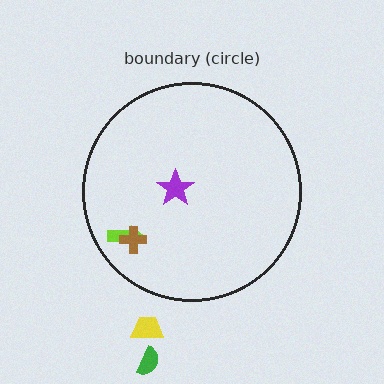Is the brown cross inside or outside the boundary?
Inside.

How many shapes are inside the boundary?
3 inside, 2 outside.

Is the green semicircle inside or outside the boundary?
Outside.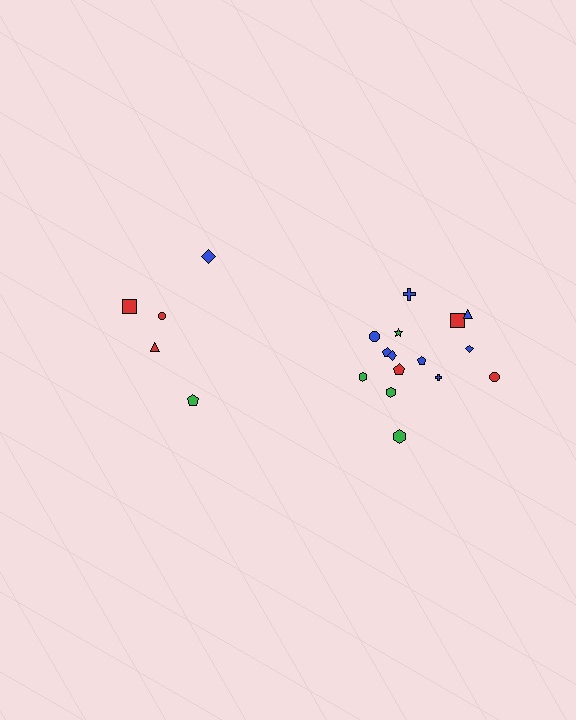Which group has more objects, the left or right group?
The right group.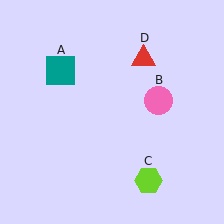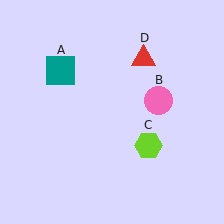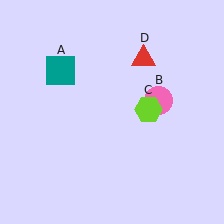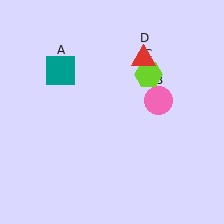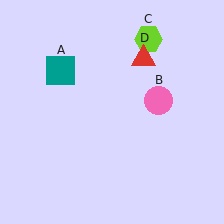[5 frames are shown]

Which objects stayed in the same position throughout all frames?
Teal square (object A) and pink circle (object B) and red triangle (object D) remained stationary.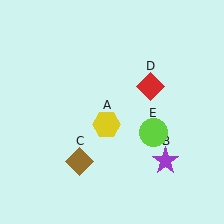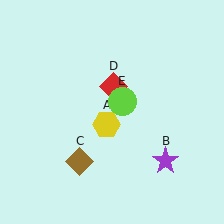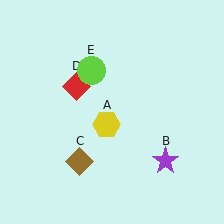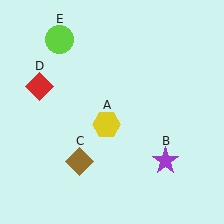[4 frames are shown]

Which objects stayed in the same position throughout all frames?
Yellow hexagon (object A) and purple star (object B) and brown diamond (object C) remained stationary.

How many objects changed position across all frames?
2 objects changed position: red diamond (object D), lime circle (object E).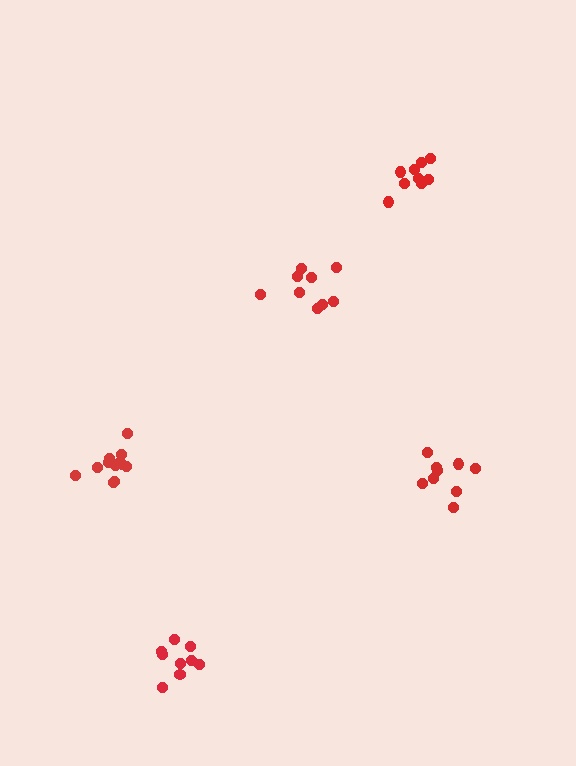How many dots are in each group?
Group 1: 9 dots, Group 2: 9 dots, Group 3: 13 dots, Group 4: 9 dots, Group 5: 9 dots (49 total).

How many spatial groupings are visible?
There are 5 spatial groupings.